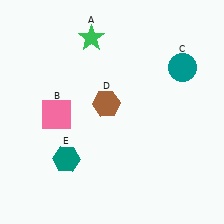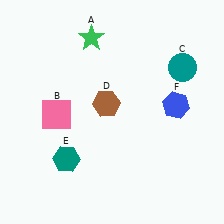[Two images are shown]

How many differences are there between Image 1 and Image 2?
There is 1 difference between the two images.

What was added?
A blue hexagon (F) was added in Image 2.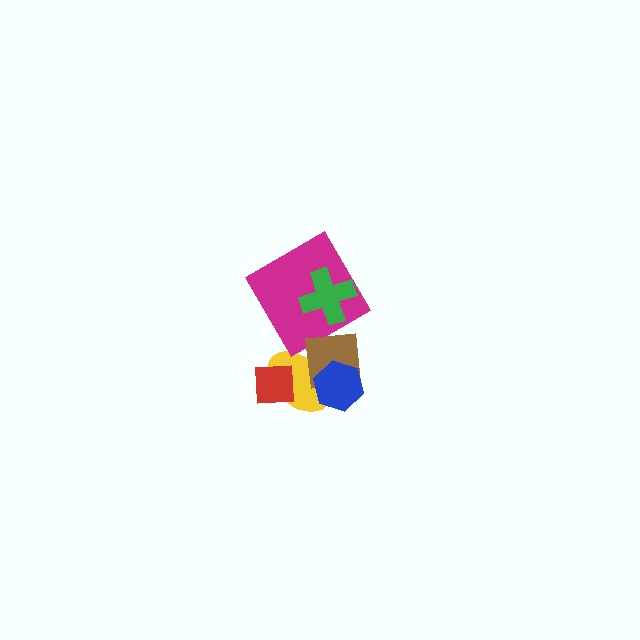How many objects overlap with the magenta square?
2 objects overlap with the magenta square.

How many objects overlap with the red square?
1 object overlaps with the red square.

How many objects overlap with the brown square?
3 objects overlap with the brown square.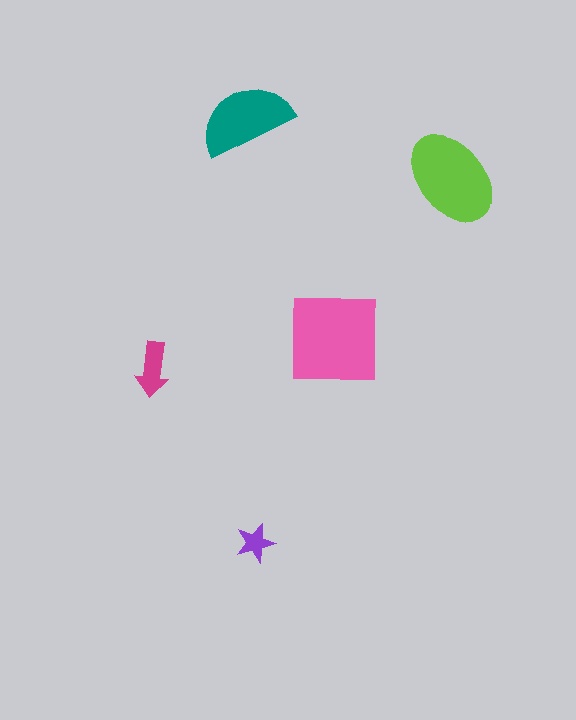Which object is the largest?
The pink square.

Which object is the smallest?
The purple star.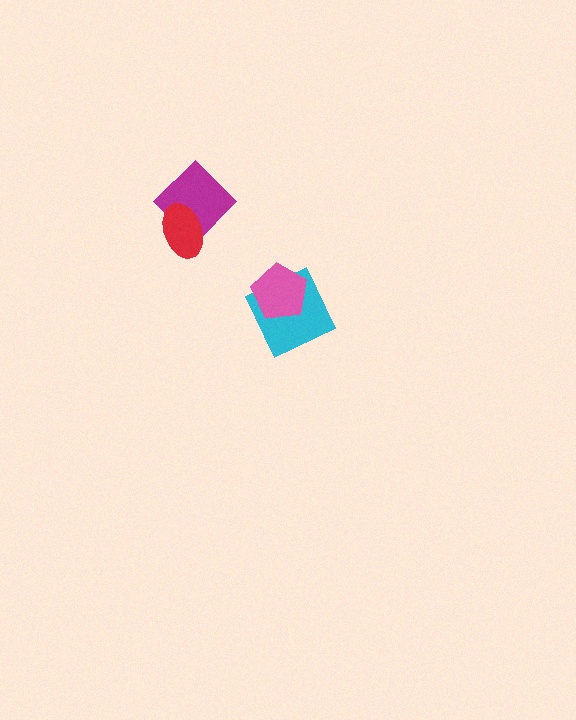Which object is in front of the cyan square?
The pink pentagon is in front of the cyan square.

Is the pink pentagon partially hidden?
No, no other shape covers it.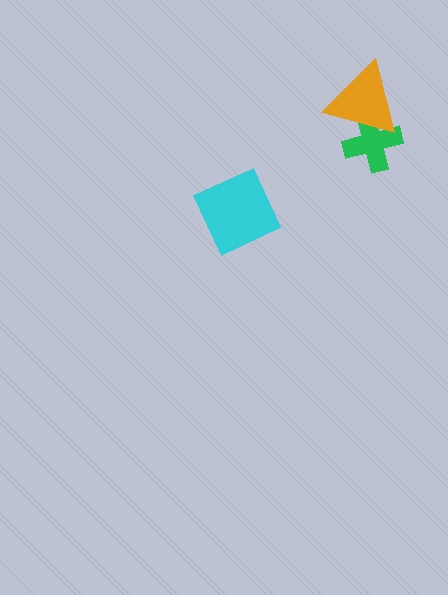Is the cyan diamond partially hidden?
No, no other shape covers it.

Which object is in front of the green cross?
The orange triangle is in front of the green cross.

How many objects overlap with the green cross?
1 object overlaps with the green cross.